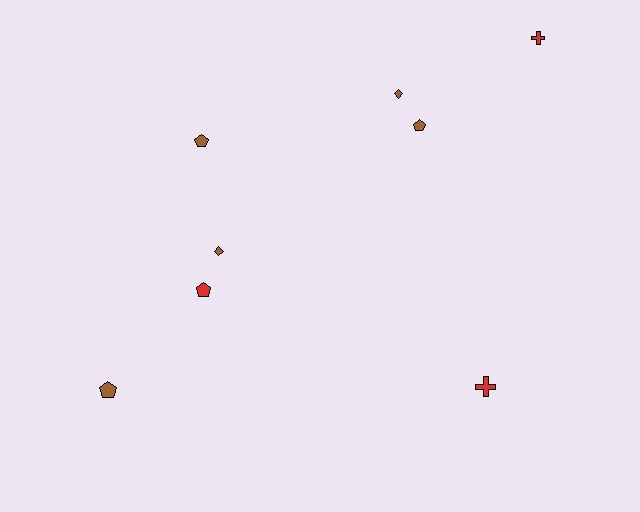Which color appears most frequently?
Brown, with 5 objects.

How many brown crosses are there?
There are no brown crosses.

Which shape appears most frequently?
Pentagon, with 4 objects.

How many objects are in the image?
There are 8 objects.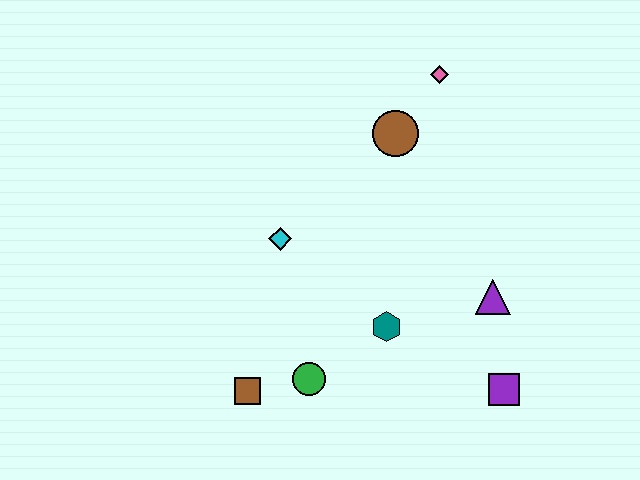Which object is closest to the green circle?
The brown square is closest to the green circle.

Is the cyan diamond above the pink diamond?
No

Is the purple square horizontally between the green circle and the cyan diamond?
No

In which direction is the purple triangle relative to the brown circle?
The purple triangle is below the brown circle.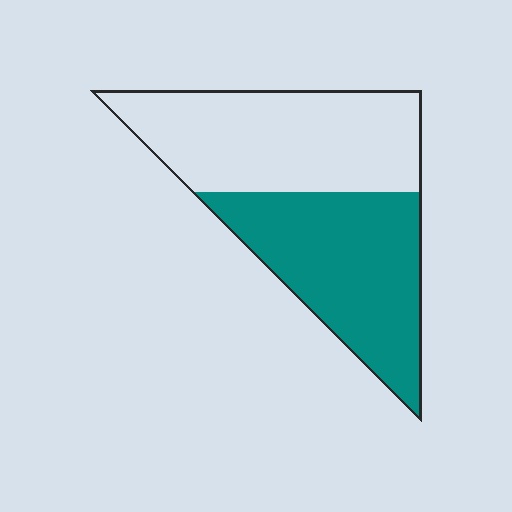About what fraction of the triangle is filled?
About one half (1/2).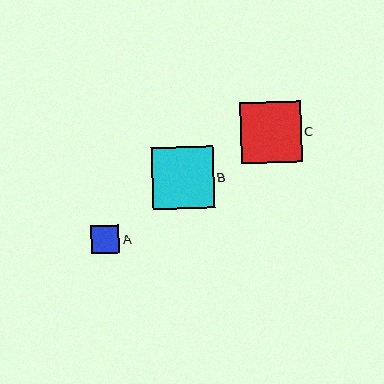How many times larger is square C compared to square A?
Square C is approximately 2.2 times the size of square A.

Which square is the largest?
Square B is the largest with a size of approximately 62 pixels.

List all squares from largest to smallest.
From largest to smallest: B, C, A.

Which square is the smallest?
Square A is the smallest with a size of approximately 28 pixels.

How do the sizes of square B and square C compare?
Square B and square C are approximately the same size.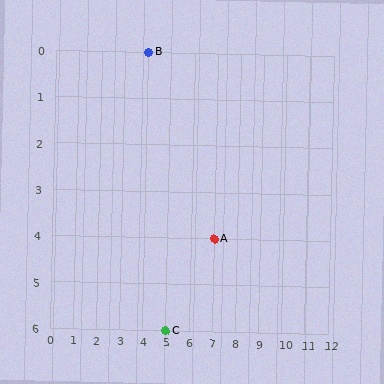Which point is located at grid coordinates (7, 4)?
Point A is at (7, 4).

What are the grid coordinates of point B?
Point B is at grid coordinates (4, 0).